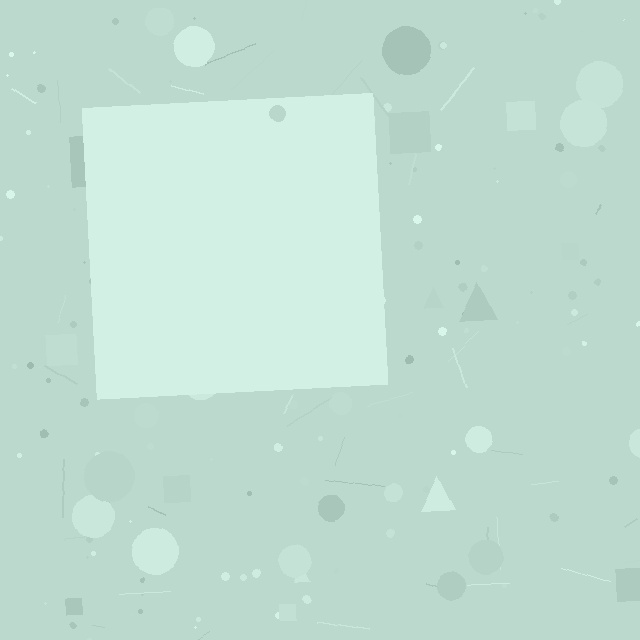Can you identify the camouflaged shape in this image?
The camouflaged shape is a square.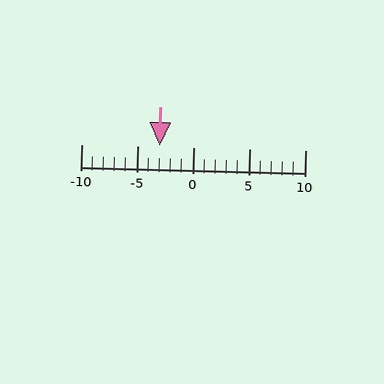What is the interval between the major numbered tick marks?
The major tick marks are spaced 5 units apart.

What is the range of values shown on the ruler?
The ruler shows values from -10 to 10.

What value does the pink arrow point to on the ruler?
The pink arrow points to approximately -3.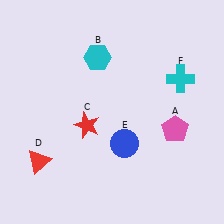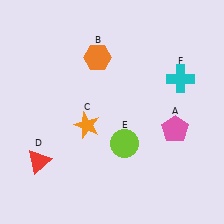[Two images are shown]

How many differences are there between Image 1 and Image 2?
There are 3 differences between the two images.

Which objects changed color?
B changed from cyan to orange. C changed from red to orange. E changed from blue to lime.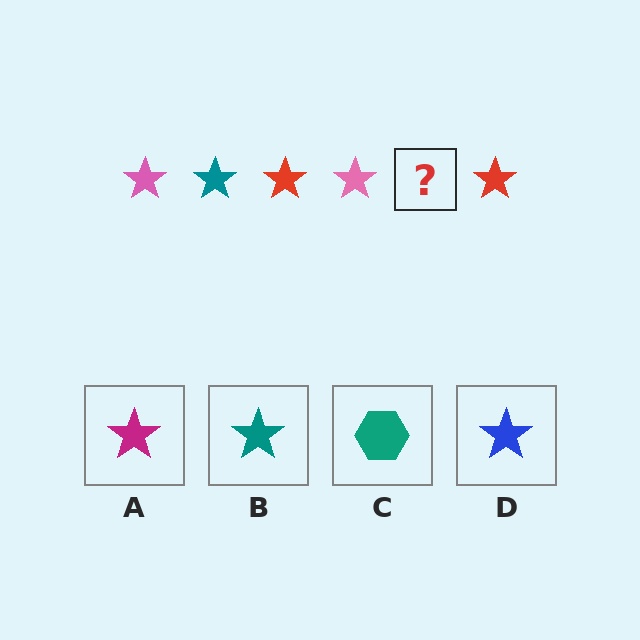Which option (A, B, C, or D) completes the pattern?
B.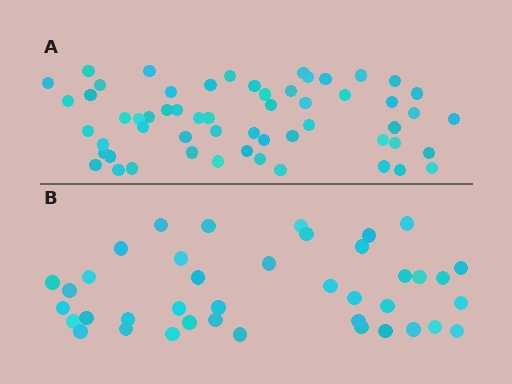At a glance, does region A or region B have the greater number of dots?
Region A (the top region) has more dots.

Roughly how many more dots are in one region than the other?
Region A has approximately 15 more dots than region B.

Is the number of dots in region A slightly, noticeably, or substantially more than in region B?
Region A has noticeably more, but not dramatically so. The ratio is roughly 1.4 to 1.